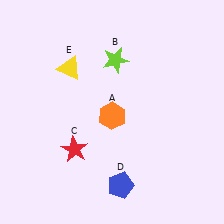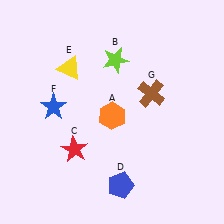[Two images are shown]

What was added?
A blue star (F), a brown cross (G) were added in Image 2.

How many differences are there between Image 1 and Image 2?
There are 2 differences between the two images.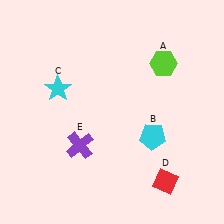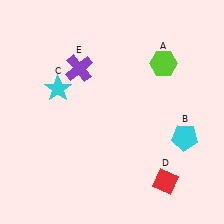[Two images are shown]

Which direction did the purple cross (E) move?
The purple cross (E) moved up.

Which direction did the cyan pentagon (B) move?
The cyan pentagon (B) moved right.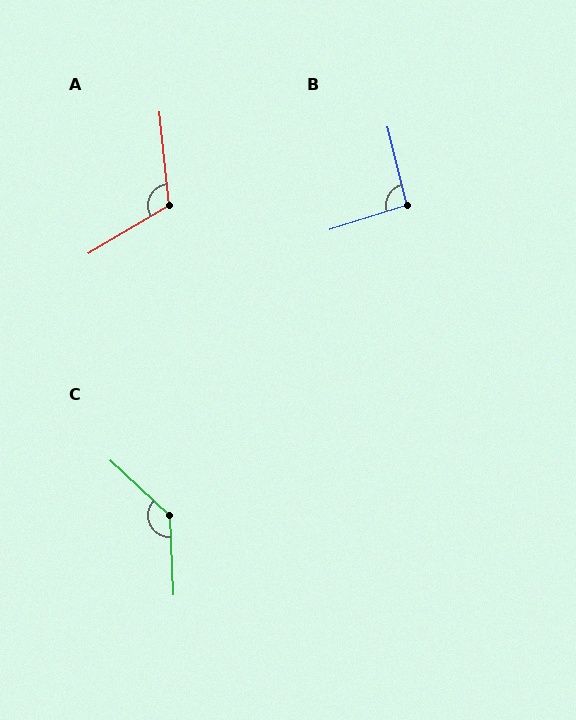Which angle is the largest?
C, at approximately 136 degrees.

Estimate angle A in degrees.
Approximately 115 degrees.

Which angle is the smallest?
B, at approximately 94 degrees.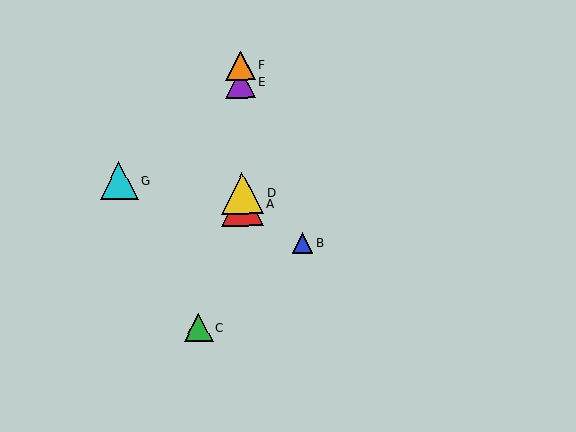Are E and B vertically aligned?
No, E is at x≈241 and B is at x≈303.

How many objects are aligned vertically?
4 objects (A, D, E, F) are aligned vertically.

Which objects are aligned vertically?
Objects A, D, E, F are aligned vertically.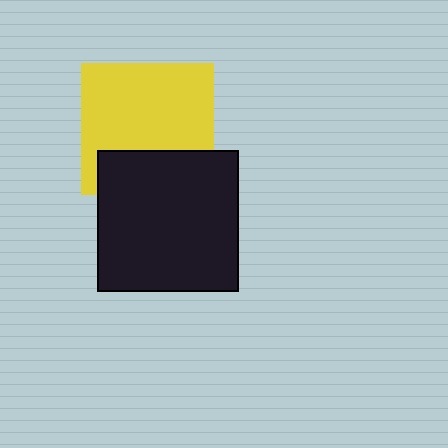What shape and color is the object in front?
The object in front is a black square.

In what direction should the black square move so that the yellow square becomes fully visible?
The black square should move down. That is the shortest direction to clear the overlap and leave the yellow square fully visible.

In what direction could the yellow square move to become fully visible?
The yellow square could move up. That would shift it out from behind the black square entirely.